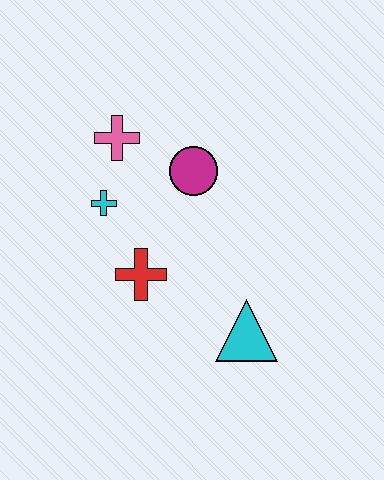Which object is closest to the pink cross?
The cyan cross is closest to the pink cross.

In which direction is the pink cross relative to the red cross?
The pink cross is above the red cross.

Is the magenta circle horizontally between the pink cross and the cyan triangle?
Yes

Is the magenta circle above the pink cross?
No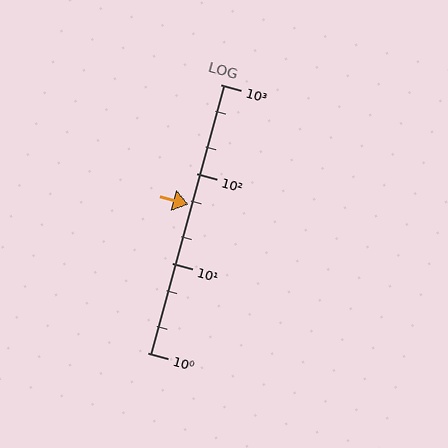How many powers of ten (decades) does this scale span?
The scale spans 3 decades, from 1 to 1000.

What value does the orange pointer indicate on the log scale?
The pointer indicates approximately 45.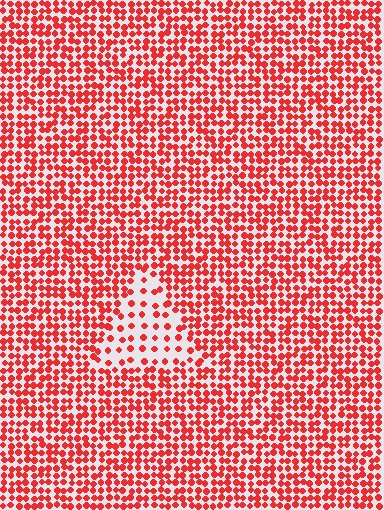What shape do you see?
I see a triangle.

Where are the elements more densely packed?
The elements are more densely packed outside the triangle boundary.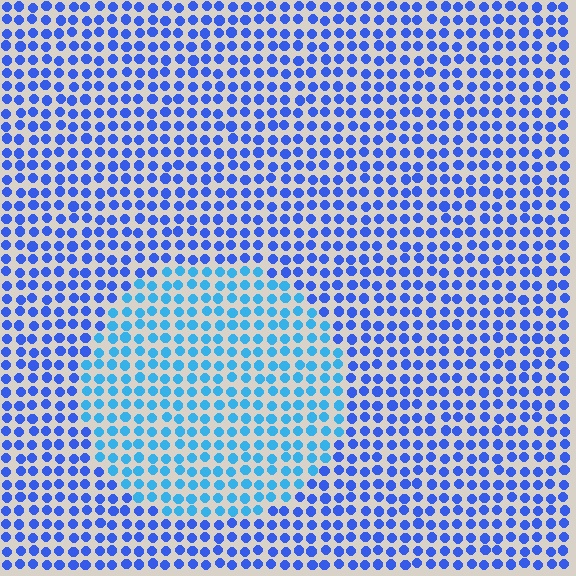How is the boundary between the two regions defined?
The boundary is defined purely by a slight shift in hue (about 29 degrees). Spacing, size, and orientation are identical on both sides.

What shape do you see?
I see a circle.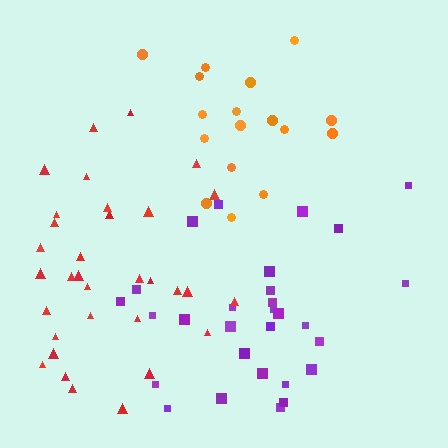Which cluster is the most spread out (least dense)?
Orange.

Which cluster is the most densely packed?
Red.